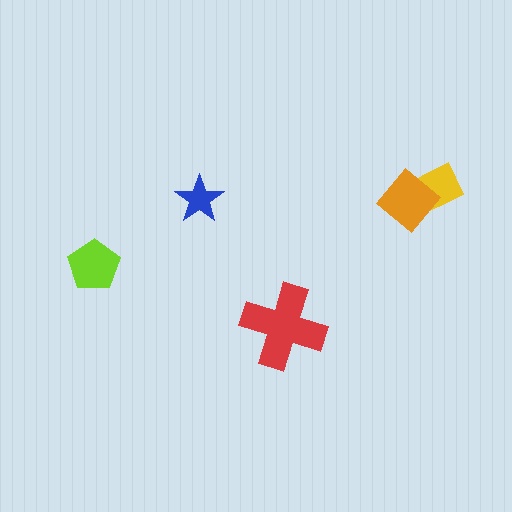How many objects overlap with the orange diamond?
1 object overlaps with the orange diamond.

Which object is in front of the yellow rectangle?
The orange diamond is in front of the yellow rectangle.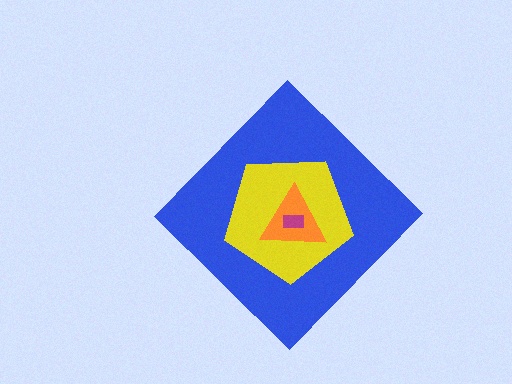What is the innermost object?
The magenta rectangle.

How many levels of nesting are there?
4.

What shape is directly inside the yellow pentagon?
The orange triangle.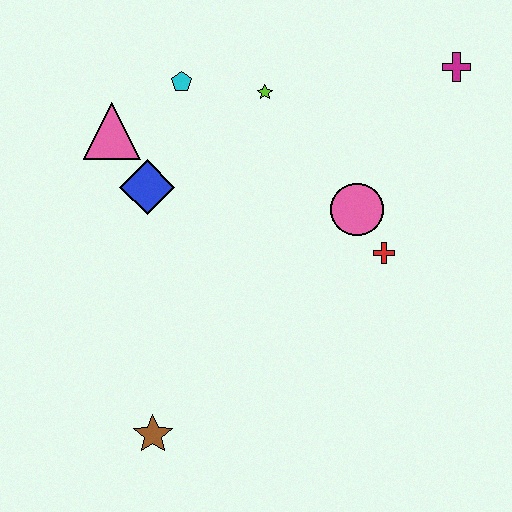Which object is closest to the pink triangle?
The blue diamond is closest to the pink triangle.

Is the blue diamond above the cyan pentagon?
No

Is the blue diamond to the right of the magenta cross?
No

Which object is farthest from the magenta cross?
The brown star is farthest from the magenta cross.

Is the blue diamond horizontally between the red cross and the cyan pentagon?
No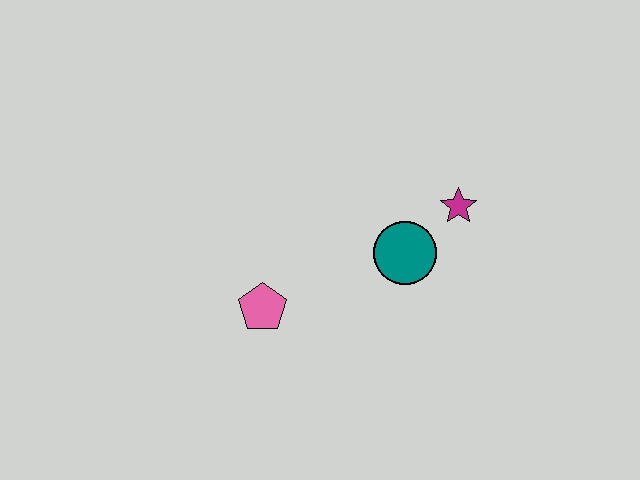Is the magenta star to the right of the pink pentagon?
Yes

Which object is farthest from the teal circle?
The pink pentagon is farthest from the teal circle.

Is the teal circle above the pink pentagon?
Yes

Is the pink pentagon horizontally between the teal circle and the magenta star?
No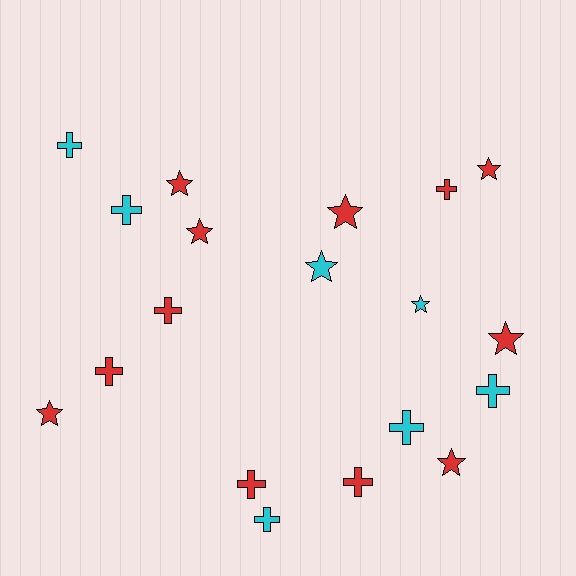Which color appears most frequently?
Red, with 12 objects.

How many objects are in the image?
There are 19 objects.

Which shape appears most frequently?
Cross, with 10 objects.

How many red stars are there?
There are 7 red stars.